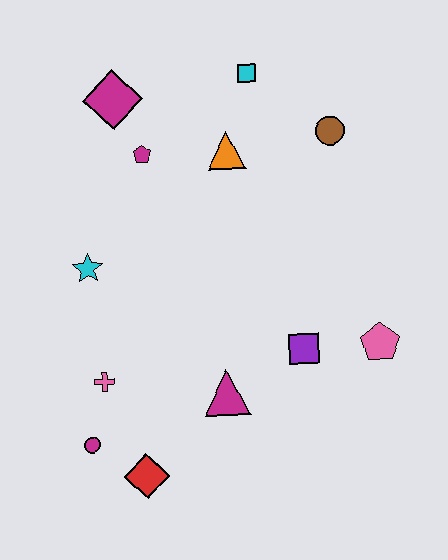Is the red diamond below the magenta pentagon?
Yes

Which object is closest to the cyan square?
The orange triangle is closest to the cyan square.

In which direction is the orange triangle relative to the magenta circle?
The orange triangle is above the magenta circle.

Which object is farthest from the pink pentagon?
The magenta diamond is farthest from the pink pentagon.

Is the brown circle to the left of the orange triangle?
No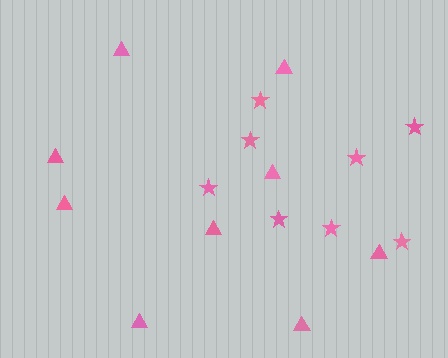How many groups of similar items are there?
There are 2 groups: one group of stars (8) and one group of triangles (9).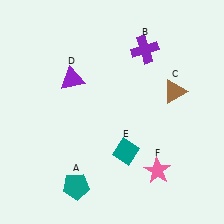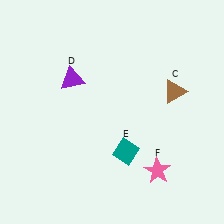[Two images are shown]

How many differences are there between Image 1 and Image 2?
There are 2 differences between the two images.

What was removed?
The purple cross (B), the teal pentagon (A) were removed in Image 2.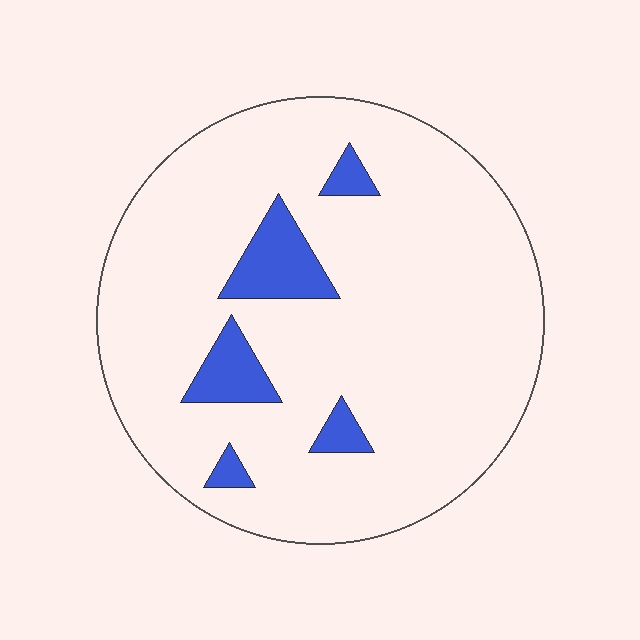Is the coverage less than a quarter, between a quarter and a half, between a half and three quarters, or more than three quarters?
Less than a quarter.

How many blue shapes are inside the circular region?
5.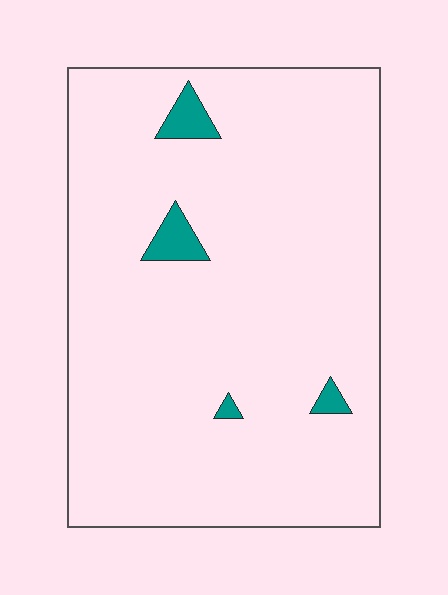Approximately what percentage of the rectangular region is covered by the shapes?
Approximately 5%.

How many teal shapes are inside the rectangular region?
4.